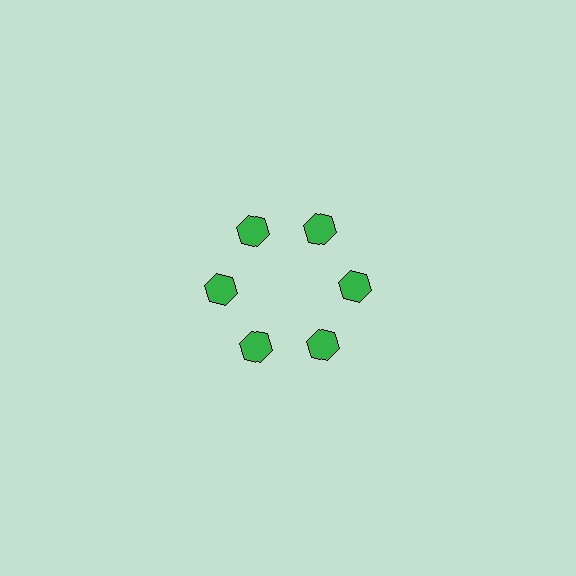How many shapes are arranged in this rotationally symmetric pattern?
There are 6 shapes, arranged in 6 groups of 1.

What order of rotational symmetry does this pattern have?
This pattern has 6-fold rotational symmetry.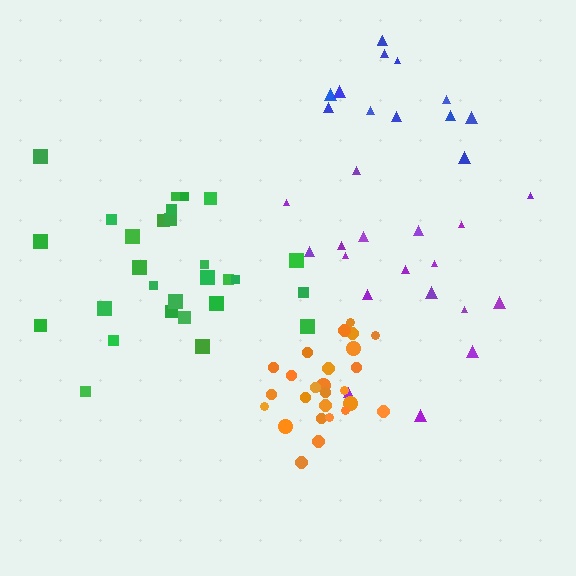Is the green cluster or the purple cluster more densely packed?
Green.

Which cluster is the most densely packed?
Orange.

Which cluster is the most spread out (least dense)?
Purple.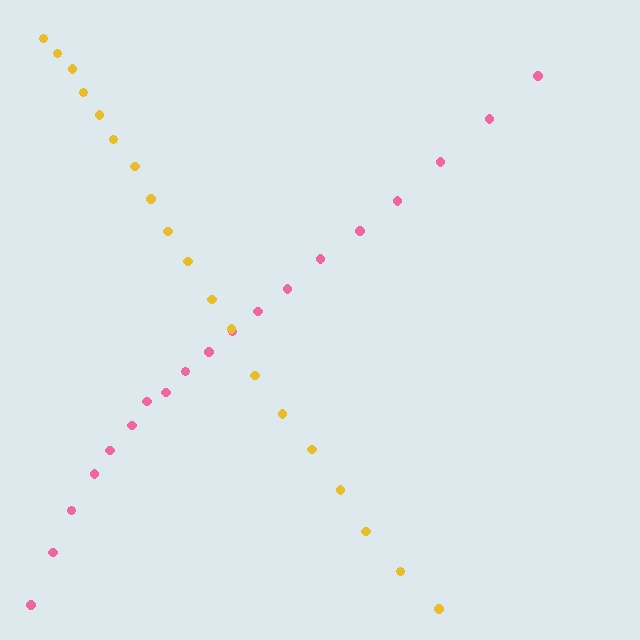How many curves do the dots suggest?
There are 2 distinct paths.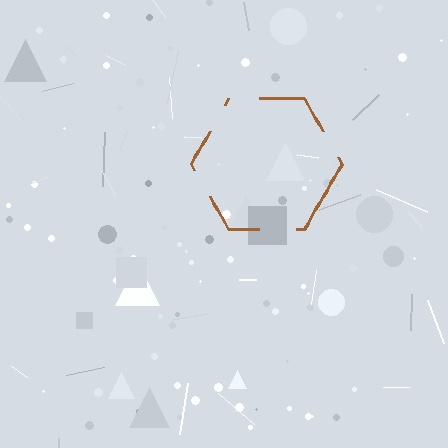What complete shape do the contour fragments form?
The contour fragments form a hexagon.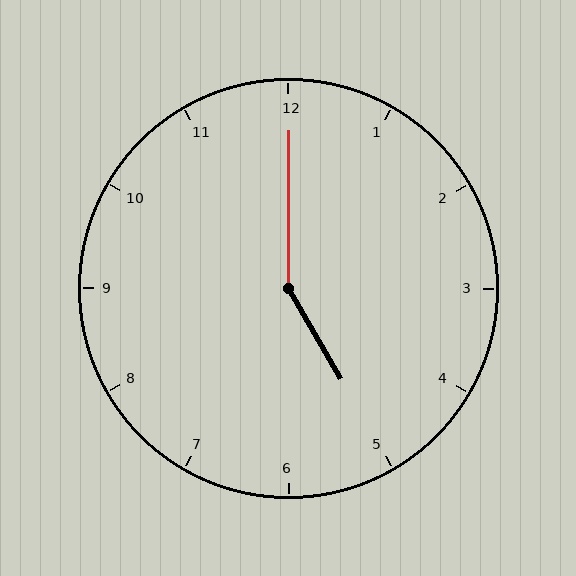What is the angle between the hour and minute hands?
Approximately 150 degrees.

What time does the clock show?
5:00.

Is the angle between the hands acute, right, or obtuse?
It is obtuse.